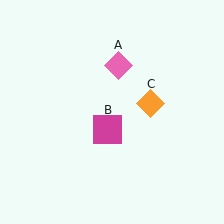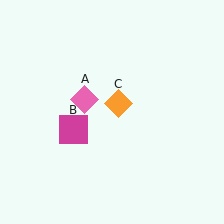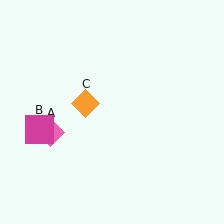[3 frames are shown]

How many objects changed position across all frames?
3 objects changed position: pink diamond (object A), magenta square (object B), orange diamond (object C).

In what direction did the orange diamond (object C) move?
The orange diamond (object C) moved left.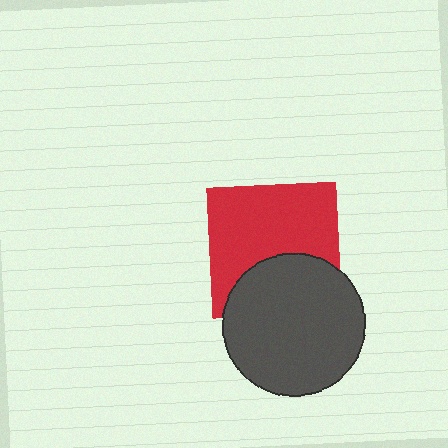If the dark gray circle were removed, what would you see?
You would see the complete red square.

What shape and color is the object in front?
The object in front is a dark gray circle.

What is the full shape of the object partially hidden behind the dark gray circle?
The partially hidden object is a red square.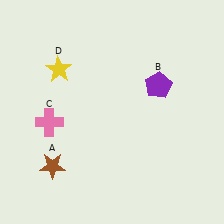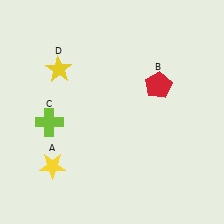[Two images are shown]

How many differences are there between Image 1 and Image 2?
There are 3 differences between the two images.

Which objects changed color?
A changed from brown to yellow. B changed from purple to red. C changed from pink to lime.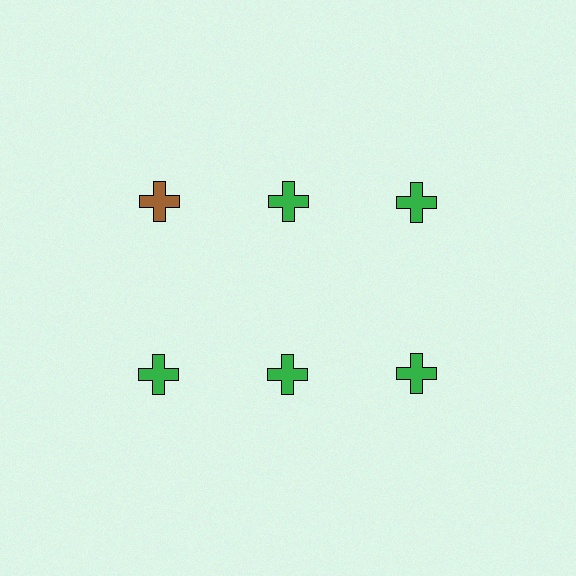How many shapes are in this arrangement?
There are 6 shapes arranged in a grid pattern.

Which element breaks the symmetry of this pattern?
The brown cross in the top row, leftmost column breaks the symmetry. All other shapes are green crosses.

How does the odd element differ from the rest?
It has a different color: brown instead of green.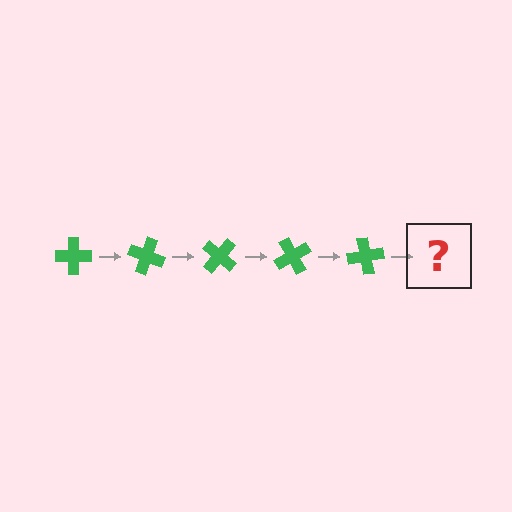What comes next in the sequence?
The next element should be a green cross rotated 100 degrees.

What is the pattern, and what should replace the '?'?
The pattern is that the cross rotates 20 degrees each step. The '?' should be a green cross rotated 100 degrees.